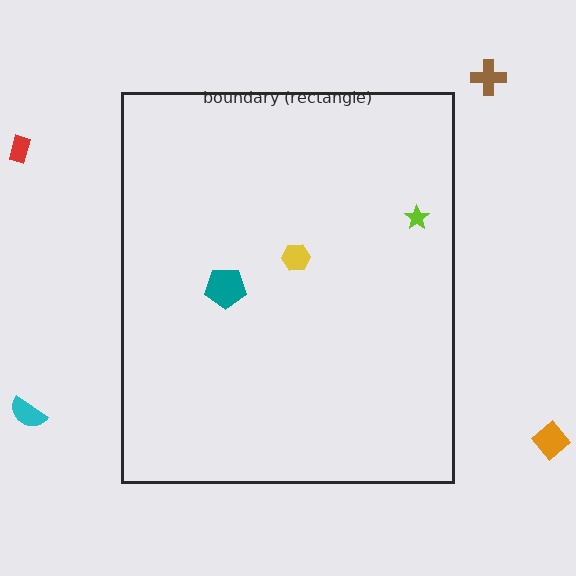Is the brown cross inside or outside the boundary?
Outside.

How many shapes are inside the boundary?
3 inside, 4 outside.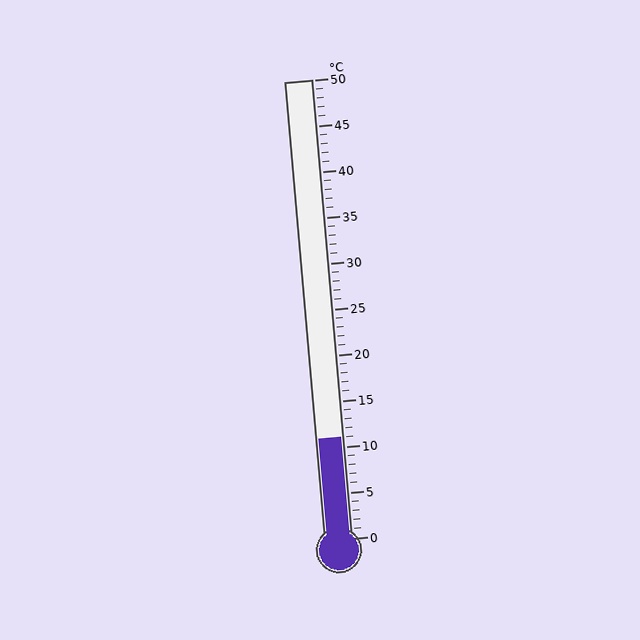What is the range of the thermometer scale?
The thermometer scale ranges from 0°C to 50°C.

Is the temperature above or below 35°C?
The temperature is below 35°C.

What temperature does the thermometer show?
The thermometer shows approximately 11°C.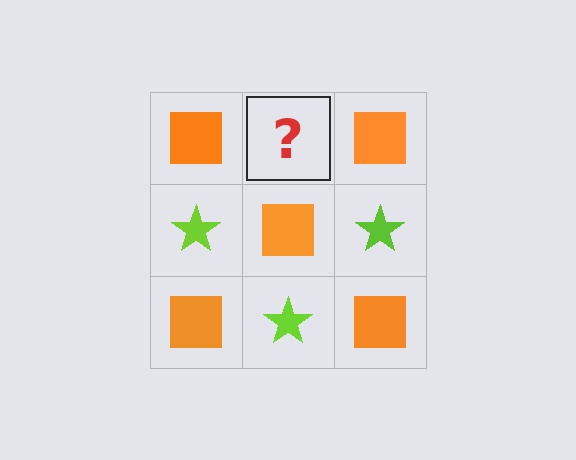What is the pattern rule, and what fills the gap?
The rule is that it alternates orange square and lime star in a checkerboard pattern. The gap should be filled with a lime star.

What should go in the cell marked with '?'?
The missing cell should contain a lime star.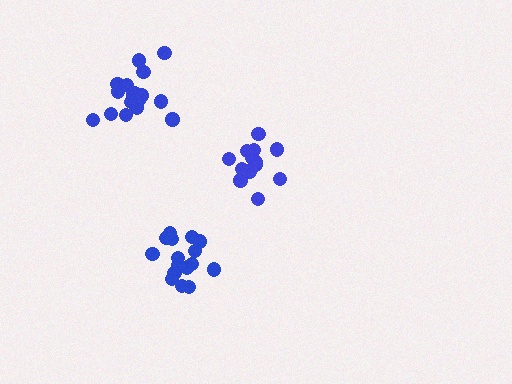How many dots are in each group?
Group 1: 17 dots, Group 2: 15 dots, Group 3: 16 dots (48 total).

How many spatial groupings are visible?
There are 3 spatial groupings.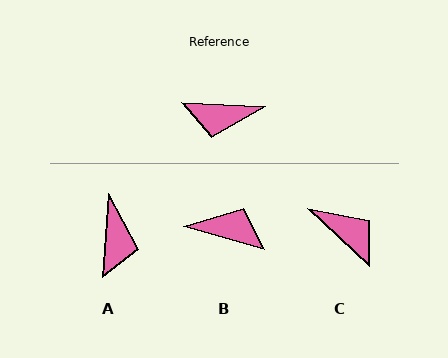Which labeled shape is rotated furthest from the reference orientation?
B, about 166 degrees away.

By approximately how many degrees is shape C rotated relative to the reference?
Approximately 139 degrees counter-clockwise.